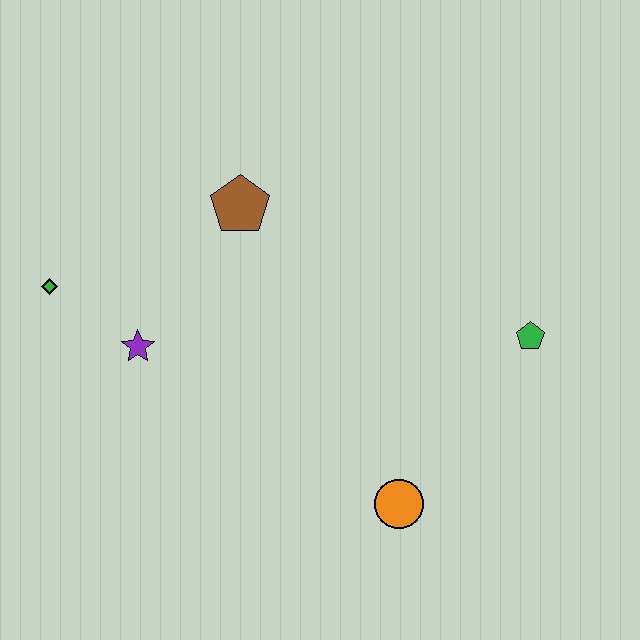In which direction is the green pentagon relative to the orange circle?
The green pentagon is above the orange circle.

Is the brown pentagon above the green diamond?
Yes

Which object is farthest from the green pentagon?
The green diamond is farthest from the green pentagon.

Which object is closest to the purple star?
The green diamond is closest to the purple star.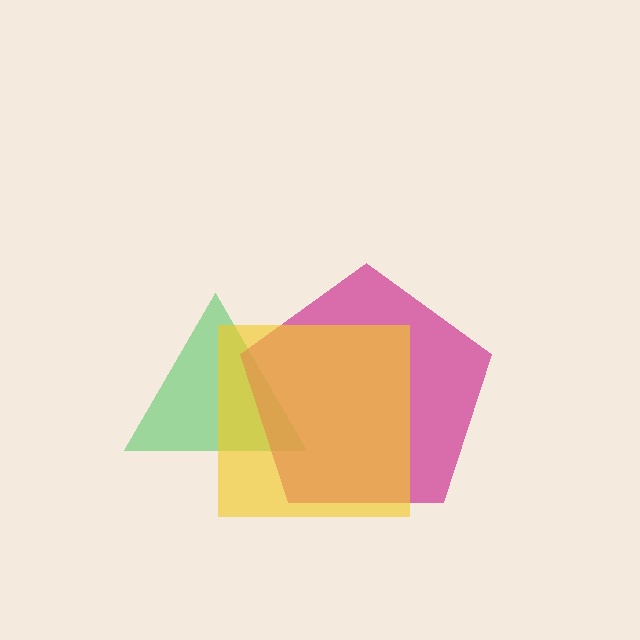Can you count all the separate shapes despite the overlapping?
Yes, there are 3 separate shapes.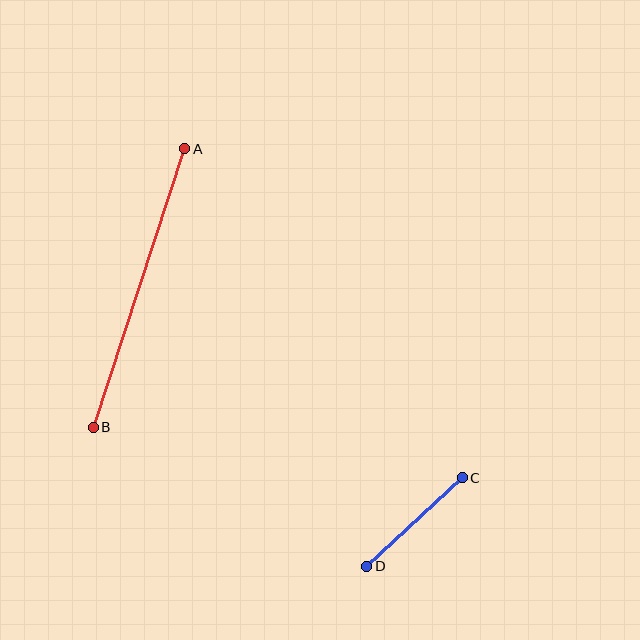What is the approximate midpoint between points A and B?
The midpoint is at approximately (139, 288) pixels.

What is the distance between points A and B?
The distance is approximately 293 pixels.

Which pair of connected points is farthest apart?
Points A and B are farthest apart.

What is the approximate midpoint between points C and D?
The midpoint is at approximately (414, 522) pixels.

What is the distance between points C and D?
The distance is approximately 130 pixels.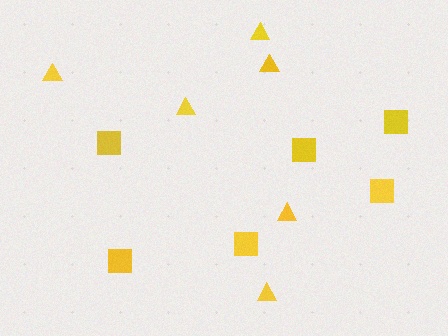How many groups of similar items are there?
There are 2 groups: one group of squares (6) and one group of triangles (6).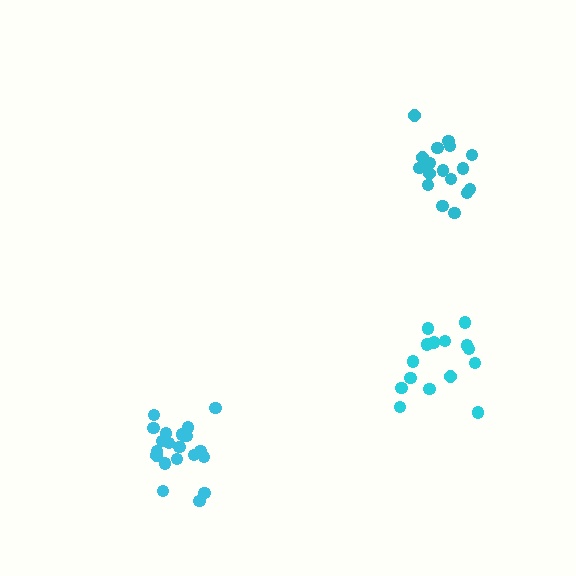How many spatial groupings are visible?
There are 3 spatial groupings.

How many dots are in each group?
Group 1: 16 dots, Group 2: 17 dots, Group 3: 21 dots (54 total).